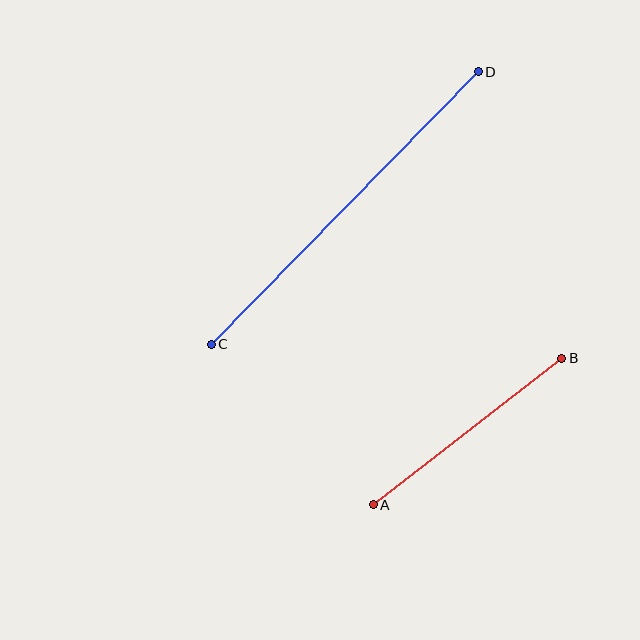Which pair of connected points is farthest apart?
Points C and D are farthest apart.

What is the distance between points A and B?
The distance is approximately 238 pixels.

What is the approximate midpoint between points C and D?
The midpoint is at approximately (345, 208) pixels.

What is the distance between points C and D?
The distance is approximately 382 pixels.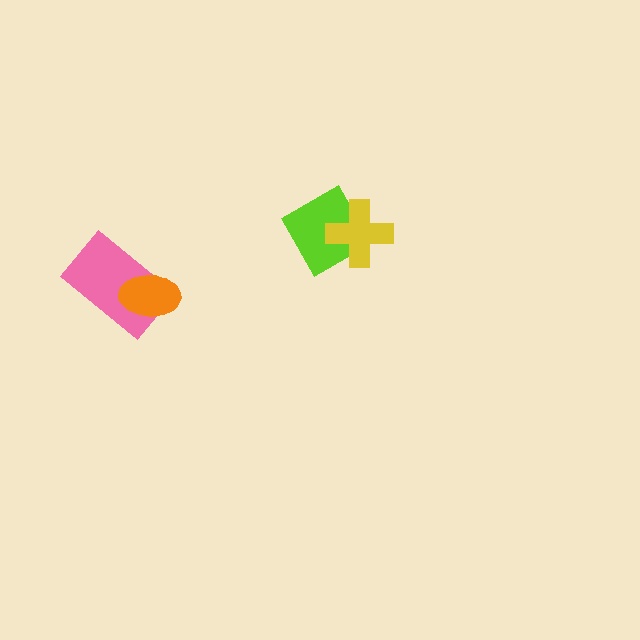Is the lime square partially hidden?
Yes, it is partially covered by another shape.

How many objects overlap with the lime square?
1 object overlaps with the lime square.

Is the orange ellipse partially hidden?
No, no other shape covers it.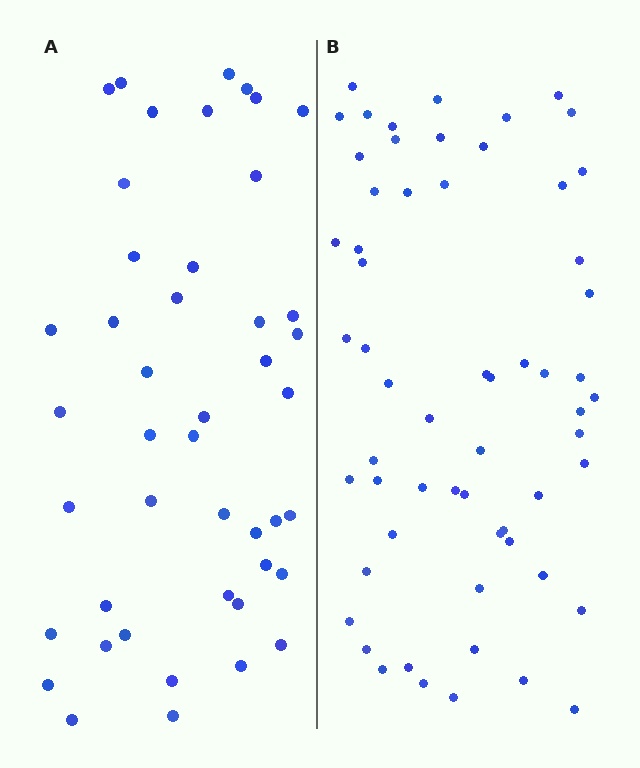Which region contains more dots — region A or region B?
Region B (the right region) has more dots.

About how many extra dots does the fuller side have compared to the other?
Region B has approximately 15 more dots than region A.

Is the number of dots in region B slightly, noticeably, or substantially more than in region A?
Region B has noticeably more, but not dramatically so. The ratio is roughly 1.3 to 1.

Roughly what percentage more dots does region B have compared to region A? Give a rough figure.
About 35% more.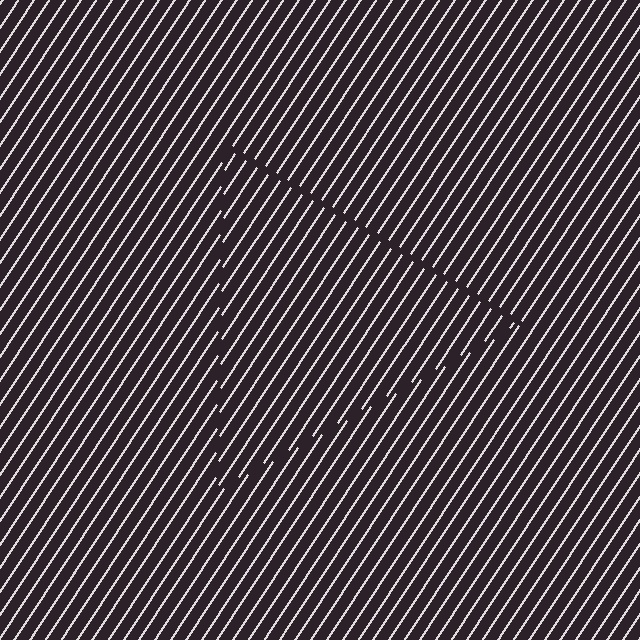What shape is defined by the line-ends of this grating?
An illusory triangle. The interior of the shape contains the same grating, shifted by half a period — the contour is defined by the phase discontinuity where line-ends from the inner and outer gratings abut.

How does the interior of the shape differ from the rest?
The interior of the shape contains the same grating, shifted by half a period — the contour is defined by the phase discontinuity where line-ends from the inner and outer gratings abut.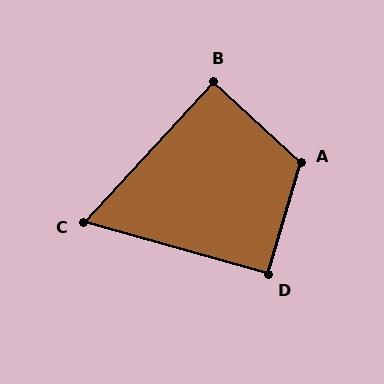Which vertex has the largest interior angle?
A, at approximately 117 degrees.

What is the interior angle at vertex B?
Approximately 90 degrees (approximately right).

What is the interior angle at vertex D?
Approximately 90 degrees (approximately right).